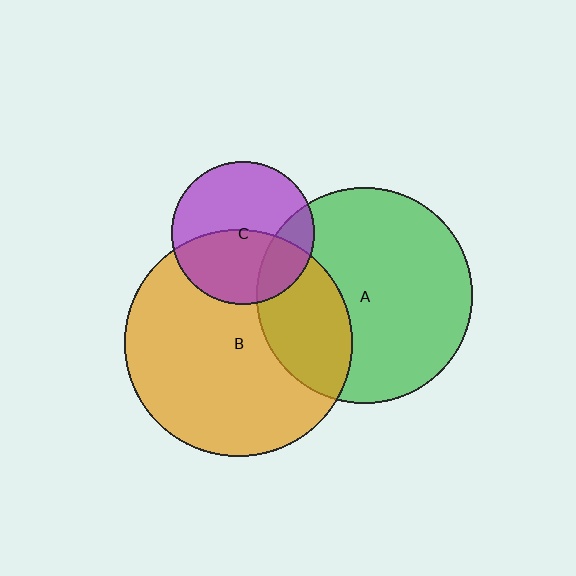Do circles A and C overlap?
Yes.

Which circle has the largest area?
Circle B (orange).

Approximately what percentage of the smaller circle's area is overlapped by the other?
Approximately 20%.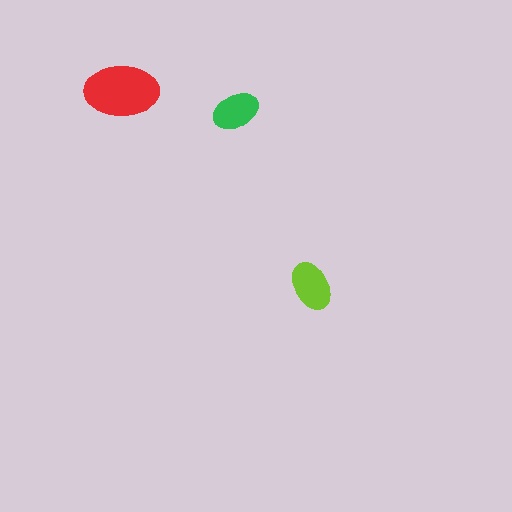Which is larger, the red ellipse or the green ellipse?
The red one.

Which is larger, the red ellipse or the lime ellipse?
The red one.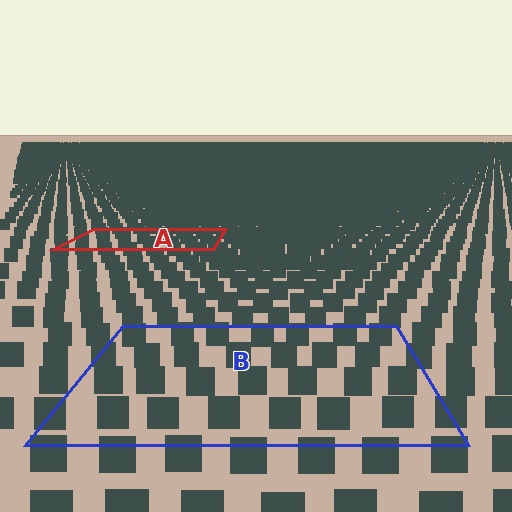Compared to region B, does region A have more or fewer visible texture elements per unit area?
Region A has more texture elements per unit area — they are packed more densely because it is farther away.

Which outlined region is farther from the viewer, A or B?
Region A is farther from the viewer — the texture elements inside it appear smaller and more densely packed.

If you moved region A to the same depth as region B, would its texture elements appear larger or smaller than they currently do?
They would appear larger. At a closer depth, the same texture elements are projected at a bigger on-screen size.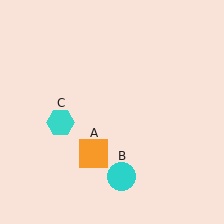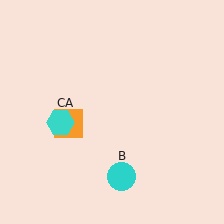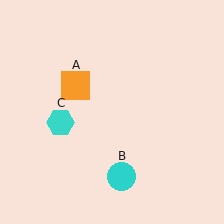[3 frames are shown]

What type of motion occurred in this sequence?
The orange square (object A) rotated clockwise around the center of the scene.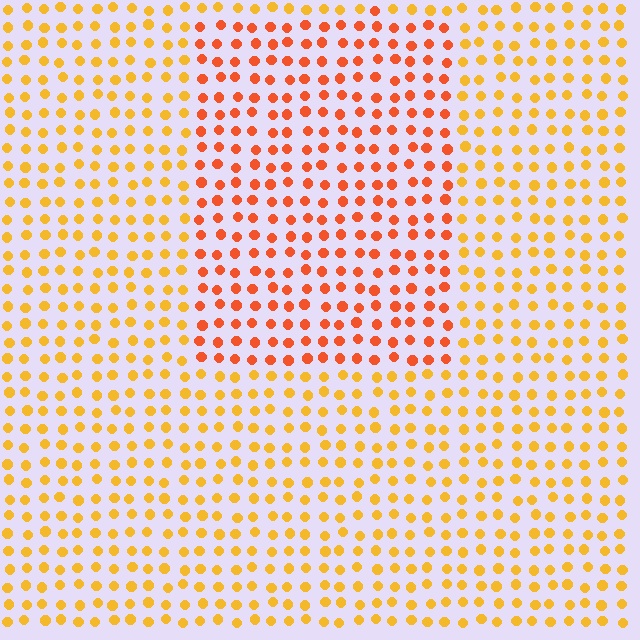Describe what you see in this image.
The image is filled with small yellow elements in a uniform arrangement. A rectangle-shaped region is visible where the elements are tinted to a slightly different hue, forming a subtle color boundary.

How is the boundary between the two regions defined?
The boundary is defined purely by a slight shift in hue (about 31 degrees). Spacing, size, and orientation are identical on both sides.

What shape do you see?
I see a rectangle.